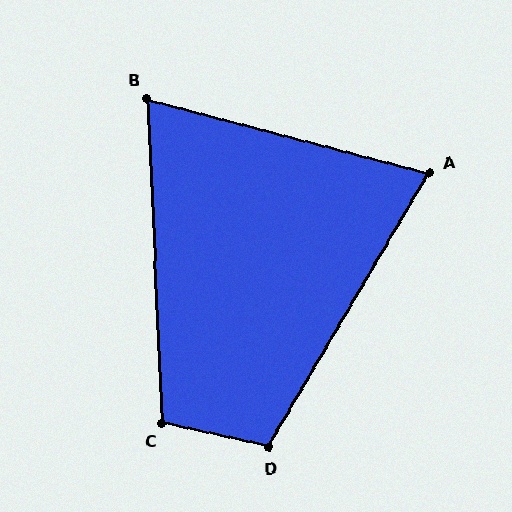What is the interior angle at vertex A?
Approximately 75 degrees (acute).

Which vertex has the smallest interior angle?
B, at approximately 72 degrees.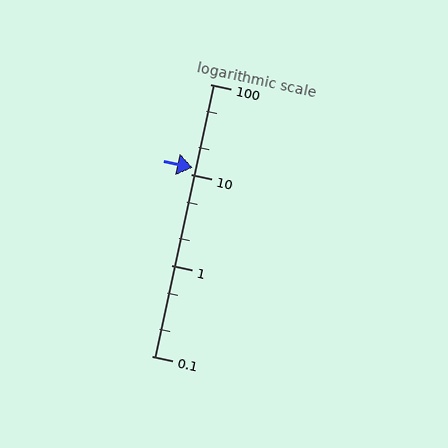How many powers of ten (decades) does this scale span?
The scale spans 3 decades, from 0.1 to 100.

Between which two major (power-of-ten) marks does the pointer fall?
The pointer is between 10 and 100.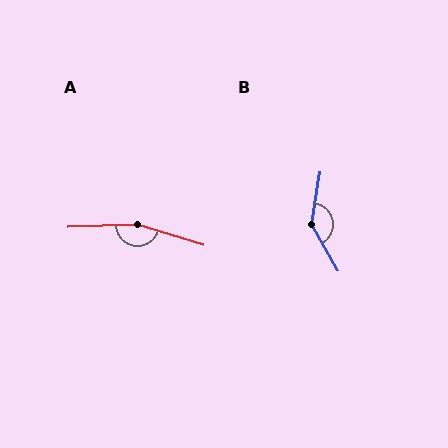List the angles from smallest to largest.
B (141°), A (161°).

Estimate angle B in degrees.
Approximately 141 degrees.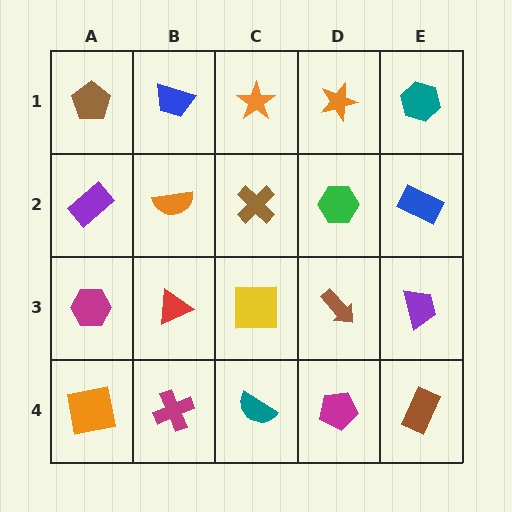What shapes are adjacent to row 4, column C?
A yellow square (row 3, column C), a magenta cross (row 4, column B), a magenta pentagon (row 4, column D).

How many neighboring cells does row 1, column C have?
3.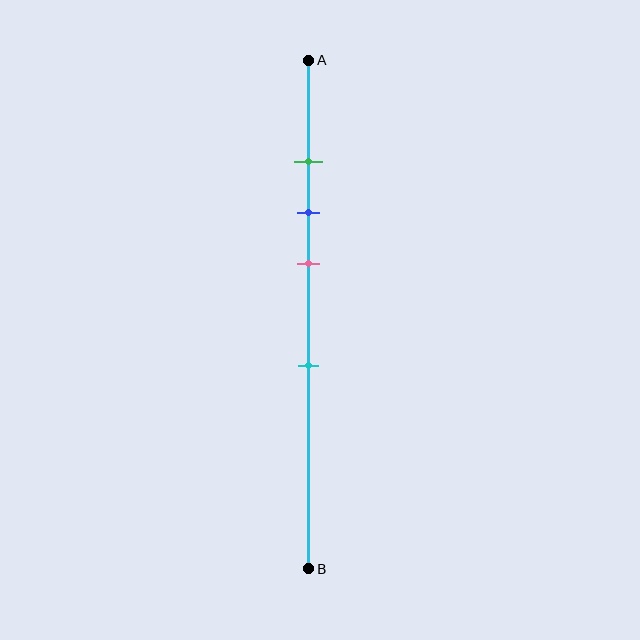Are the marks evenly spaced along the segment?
No, the marks are not evenly spaced.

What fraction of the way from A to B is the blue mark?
The blue mark is approximately 30% (0.3) of the way from A to B.